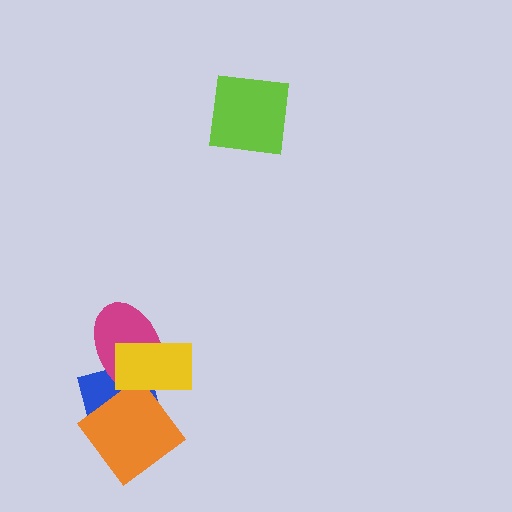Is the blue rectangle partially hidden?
Yes, it is partially covered by another shape.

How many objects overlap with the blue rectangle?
3 objects overlap with the blue rectangle.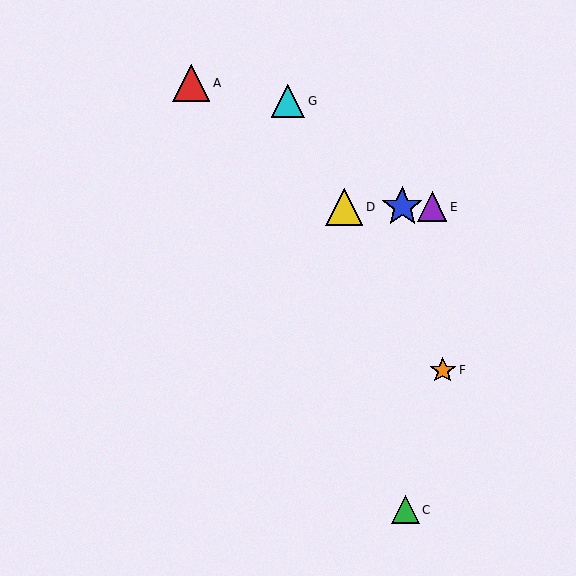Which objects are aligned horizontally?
Objects B, D, E are aligned horizontally.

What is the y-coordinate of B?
Object B is at y≈207.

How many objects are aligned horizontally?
3 objects (B, D, E) are aligned horizontally.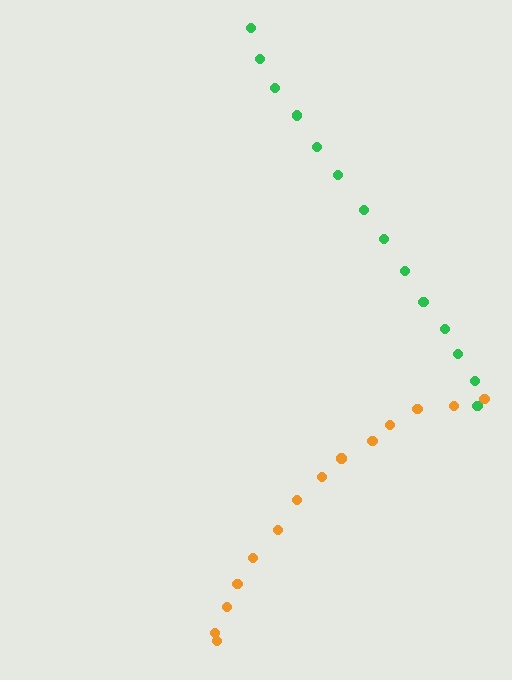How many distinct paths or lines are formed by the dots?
There are 2 distinct paths.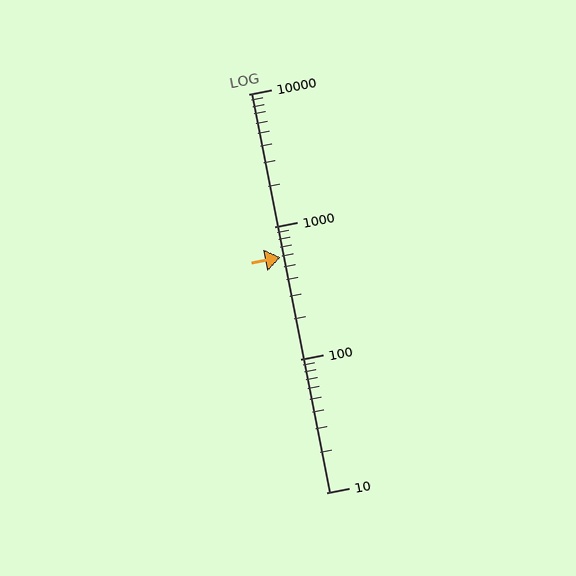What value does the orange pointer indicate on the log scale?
The pointer indicates approximately 590.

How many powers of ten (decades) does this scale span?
The scale spans 3 decades, from 10 to 10000.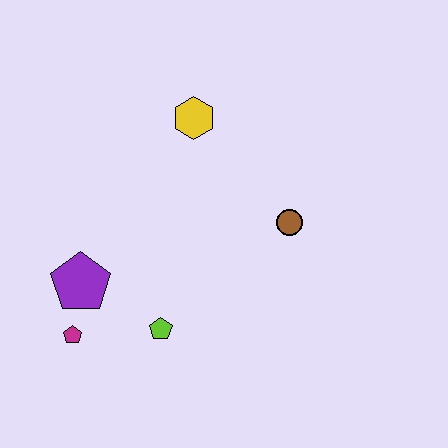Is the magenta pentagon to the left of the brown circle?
Yes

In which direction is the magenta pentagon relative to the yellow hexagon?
The magenta pentagon is below the yellow hexagon.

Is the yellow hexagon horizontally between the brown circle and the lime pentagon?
Yes